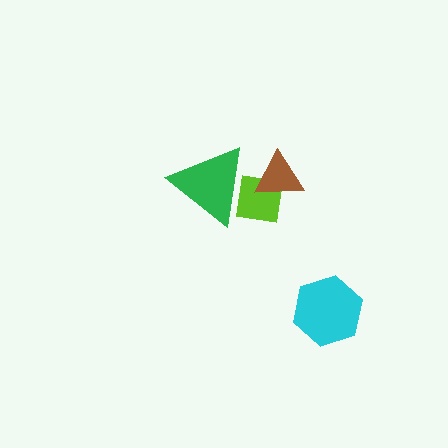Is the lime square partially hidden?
Yes, it is partially covered by another shape.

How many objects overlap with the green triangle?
1 object overlaps with the green triangle.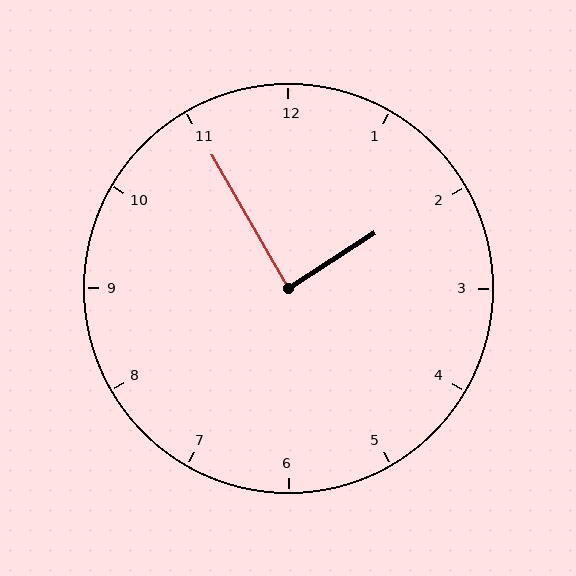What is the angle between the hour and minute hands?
Approximately 88 degrees.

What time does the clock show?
1:55.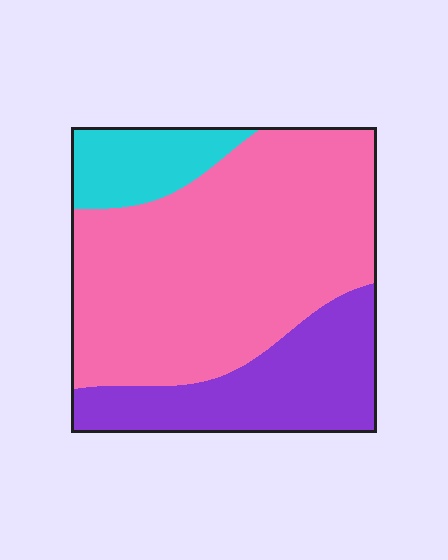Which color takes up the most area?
Pink, at roughly 65%.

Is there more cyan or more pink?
Pink.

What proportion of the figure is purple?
Purple takes up about one quarter (1/4) of the figure.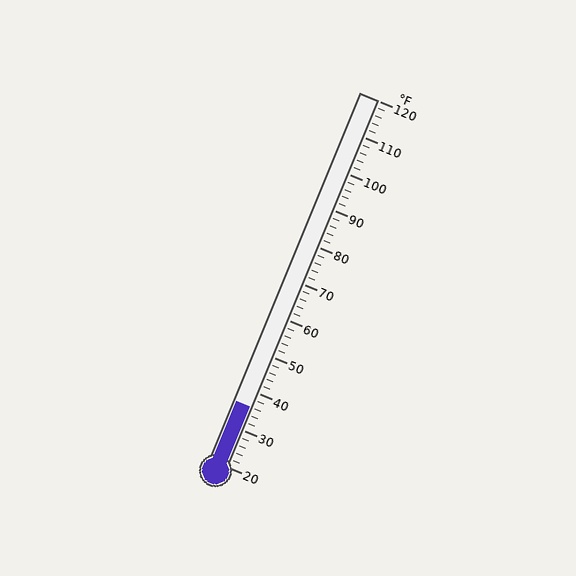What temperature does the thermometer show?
The thermometer shows approximately 36°F.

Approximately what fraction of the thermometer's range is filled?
The thermometer is filled to approximately 15% of its range.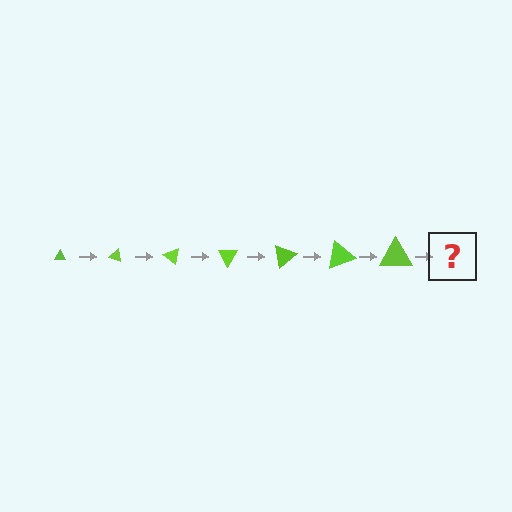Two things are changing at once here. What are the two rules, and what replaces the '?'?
The two rules are that the triangle grows larger each step and it rotates 20 degrees each step. The '?' should be a triangle, larger than the previous one and rotated 140 degrees from the start.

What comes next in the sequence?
The next element should be a triangle, larger than the previous one and rotated 140 degrees from the start.